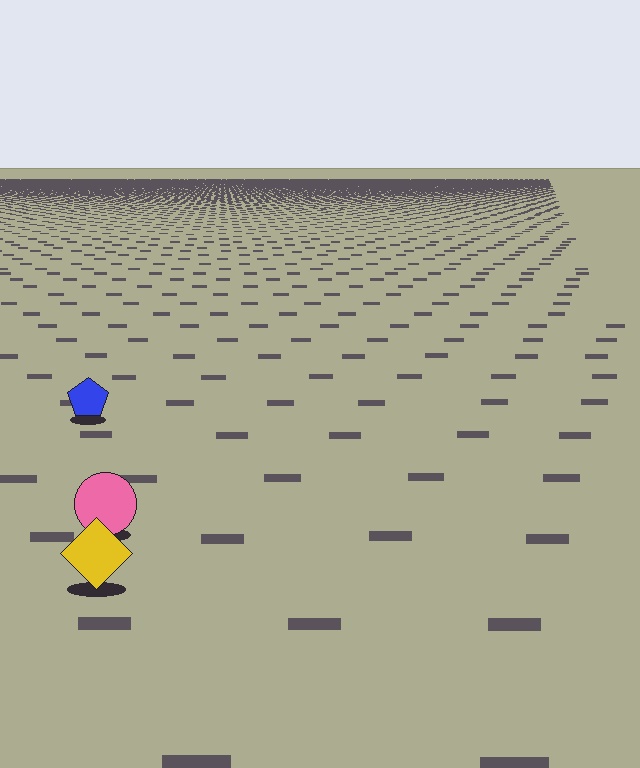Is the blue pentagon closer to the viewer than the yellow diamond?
No. The yellow diamond is closer — you can tell from the texture gradient: the ground texture is coarser near it.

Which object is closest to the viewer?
The yellow diamond is closest. The texture marks near it are larger and more spread out.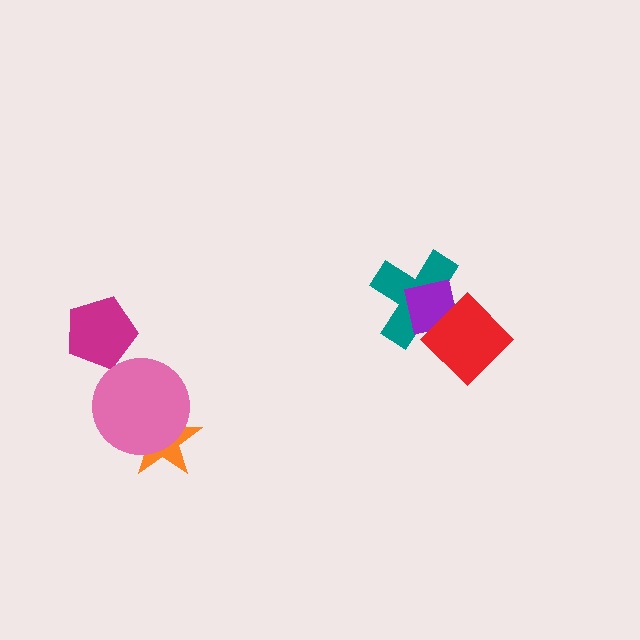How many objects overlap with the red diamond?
2 objects overlap with the red diamond.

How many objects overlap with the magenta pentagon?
0 objects overlap with the magenta pentagon.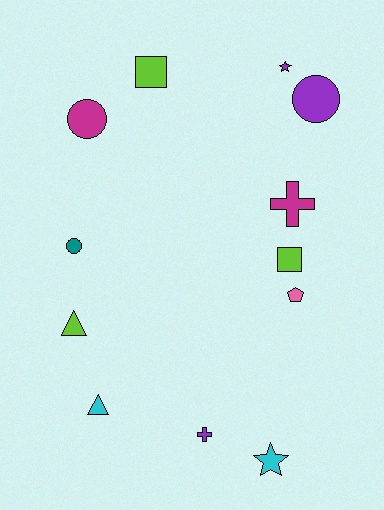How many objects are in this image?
There are 12 objects.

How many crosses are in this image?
There are 2 crosses.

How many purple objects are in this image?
There are 3 purple objects.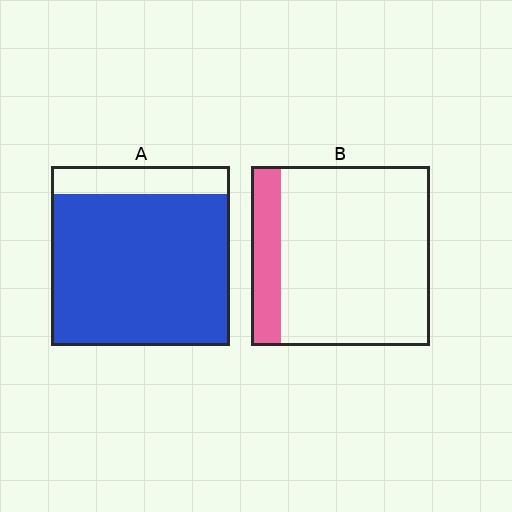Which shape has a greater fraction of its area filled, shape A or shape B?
Shape A.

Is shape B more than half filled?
No.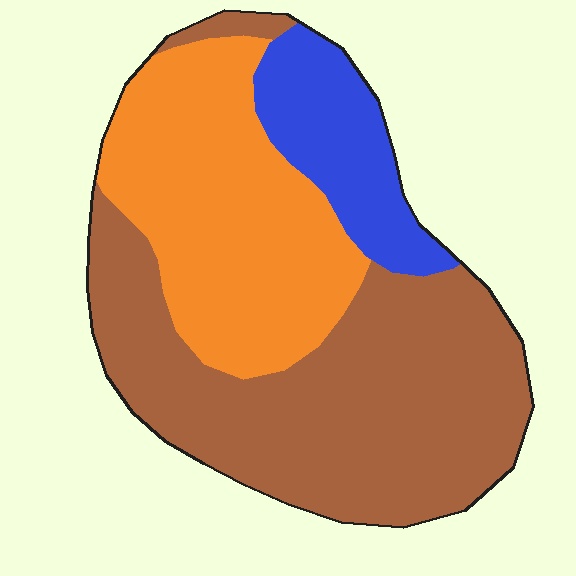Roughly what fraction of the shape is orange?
Orange covers about 35% of the shape.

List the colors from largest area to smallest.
From largest to smallest: brown, orange, blue.